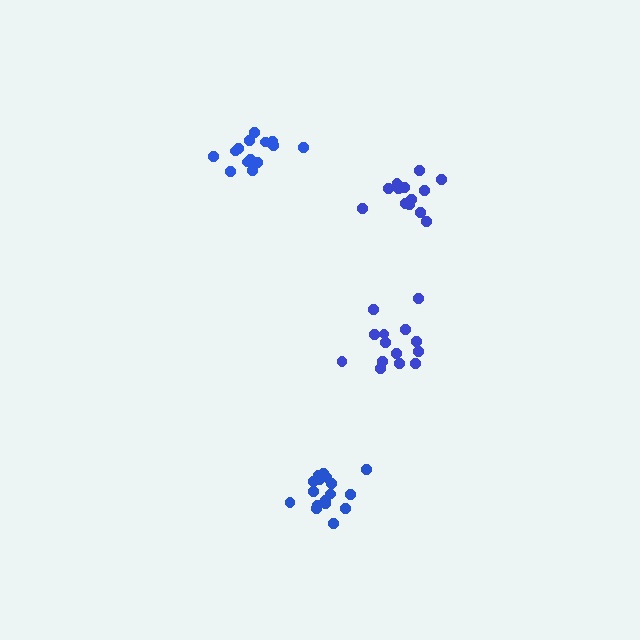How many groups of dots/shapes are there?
There are 4 groups.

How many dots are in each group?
Group 1: 13 dots, Group 2: 17 dots, Group 3: 14 dots, Group 4: 14 dots (58 total).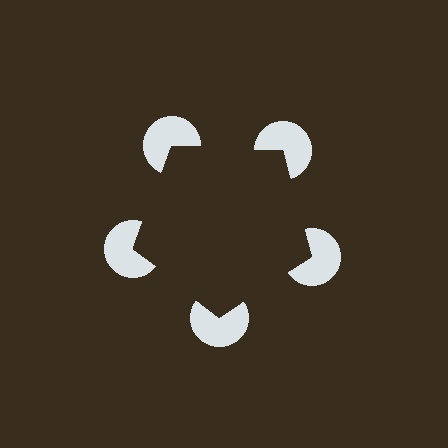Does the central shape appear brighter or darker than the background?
It typically appears slightly darker than the background, even though no actual brightness change is drawn.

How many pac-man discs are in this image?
There are 5 — one at each vertex of the illusory pentagon.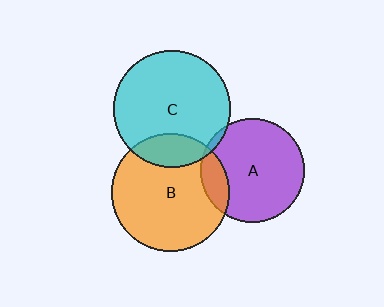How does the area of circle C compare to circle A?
Approximately 1.3 times.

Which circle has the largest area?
Circle B (orange).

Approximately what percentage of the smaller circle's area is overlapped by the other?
Approximately 20%.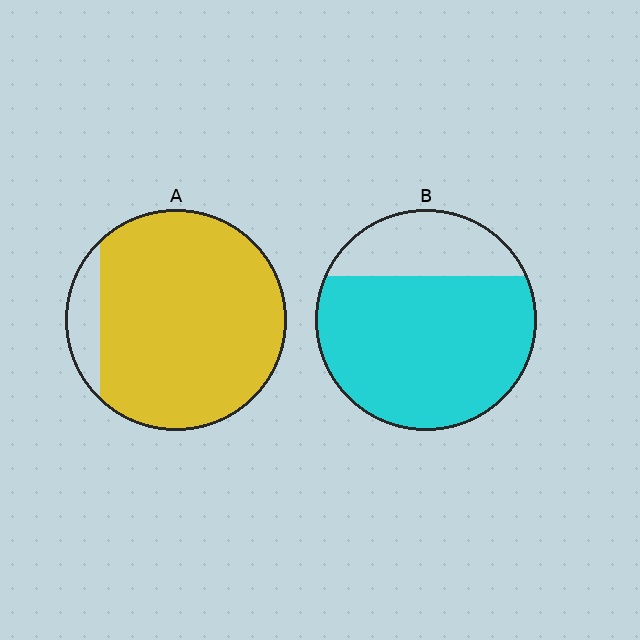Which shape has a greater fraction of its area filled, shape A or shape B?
Shape A.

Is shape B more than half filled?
Yes.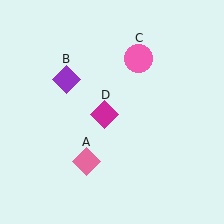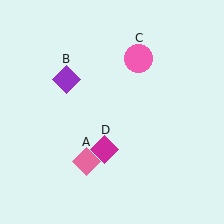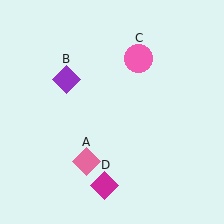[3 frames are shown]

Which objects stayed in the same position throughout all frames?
Pink diamond (object A) and purple diamond (object B) and pink circle (object C) remained stationary.